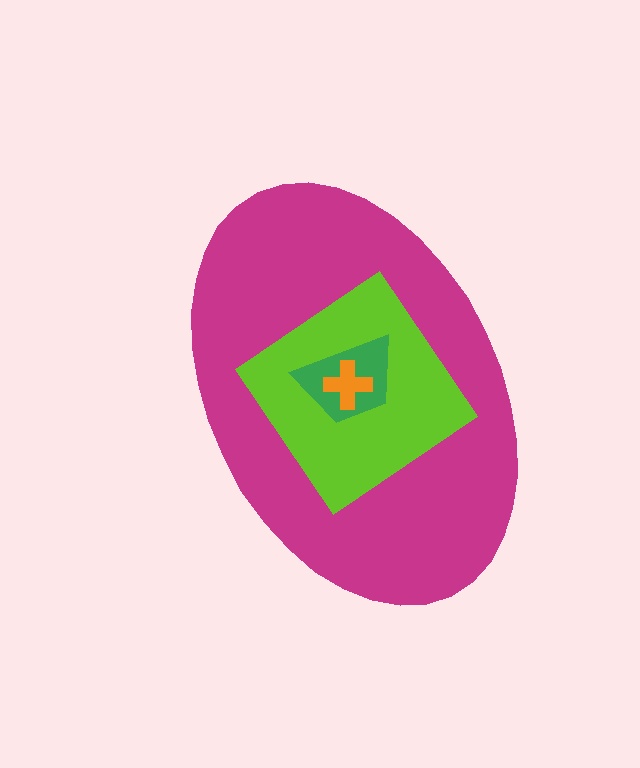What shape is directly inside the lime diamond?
The green trapezoid.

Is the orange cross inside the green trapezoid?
Yes.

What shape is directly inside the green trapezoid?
The orange cross.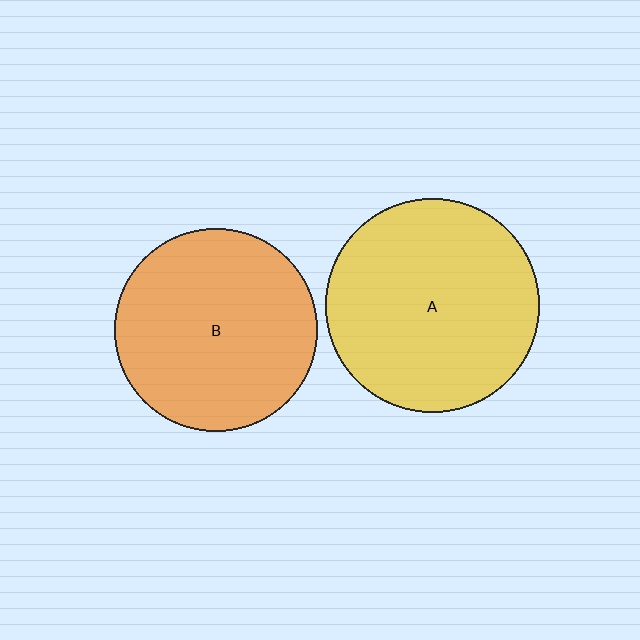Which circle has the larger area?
Circle A (yellow).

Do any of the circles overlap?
No, none of the circles overlap.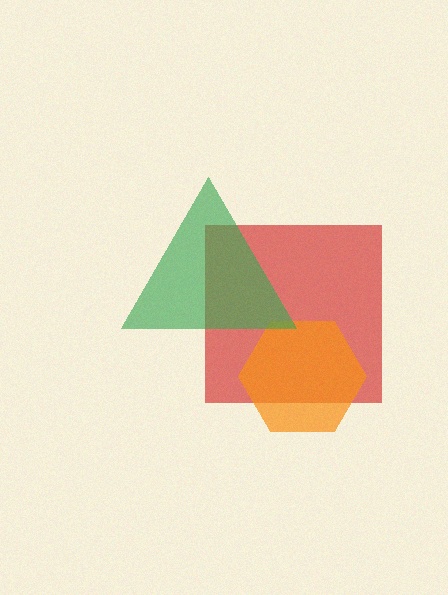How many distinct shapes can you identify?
There are 3 distinct shapes: a red square, an orange hexagon, a green triangle.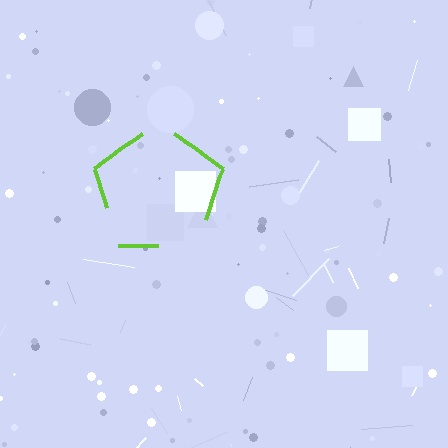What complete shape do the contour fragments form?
The contour fragments form a pentagon.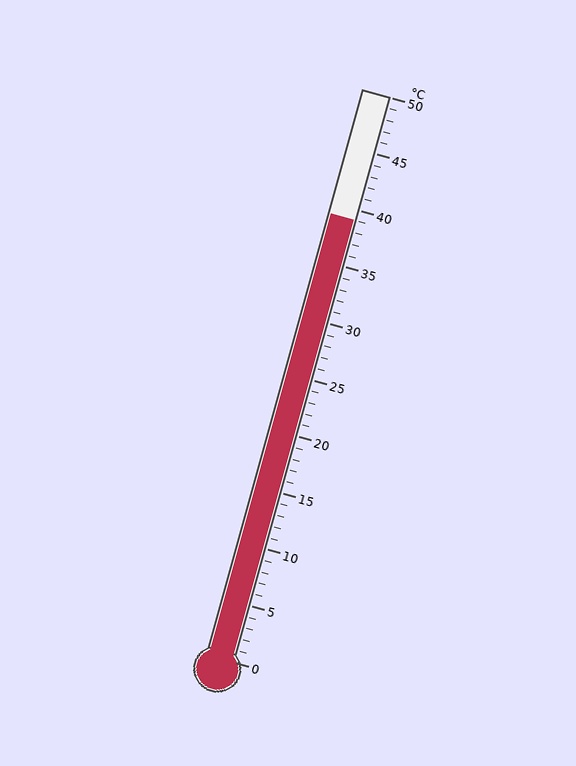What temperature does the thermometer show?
The thermometer shows approximately 39°C.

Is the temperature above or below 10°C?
The temperature is above 10°C.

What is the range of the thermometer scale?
The thermometer scale ranges from 0°C to 50°C.